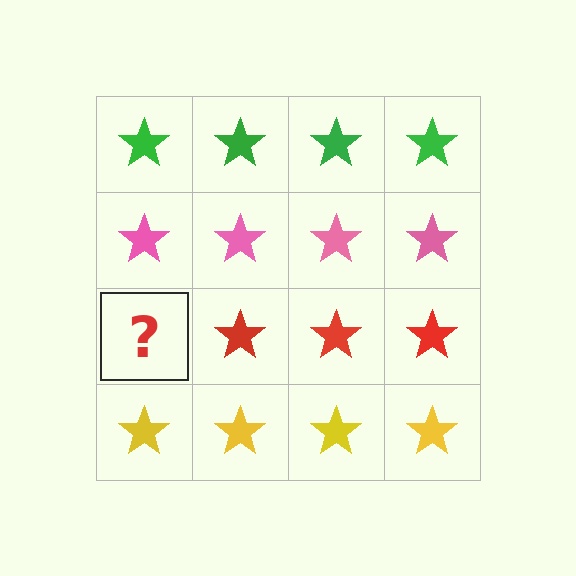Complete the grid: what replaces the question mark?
The question mark should be replaced with a red star.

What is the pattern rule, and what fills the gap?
The rule is that each row has a consistent color. The gap should be filled with a red star.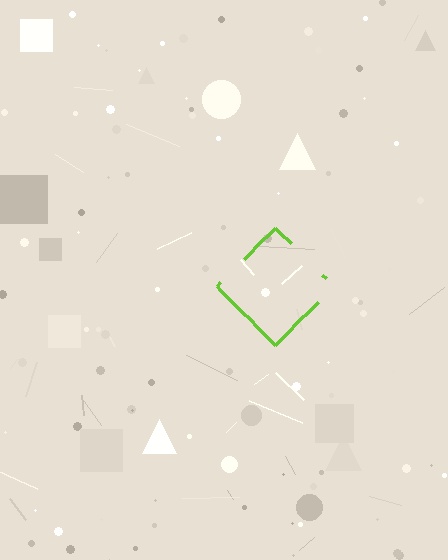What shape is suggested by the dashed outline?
The dashed outline suggests a diamond.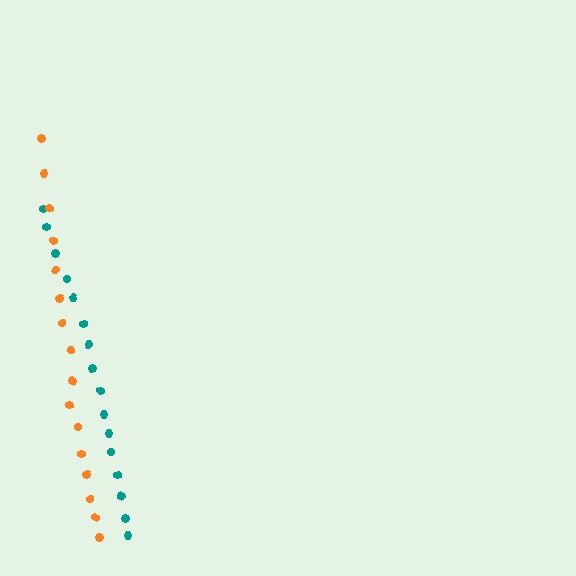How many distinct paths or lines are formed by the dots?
There are 2 distinct paths.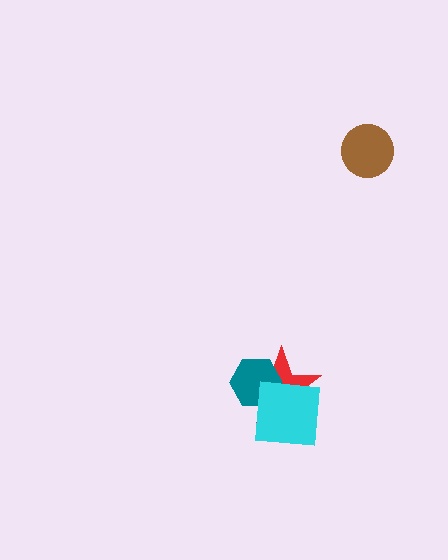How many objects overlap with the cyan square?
2 objects overlap with the cyan square.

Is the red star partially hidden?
Yes, it is partially covered by another shape.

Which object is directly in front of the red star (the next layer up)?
The teal hexagon is directly in front of the red star.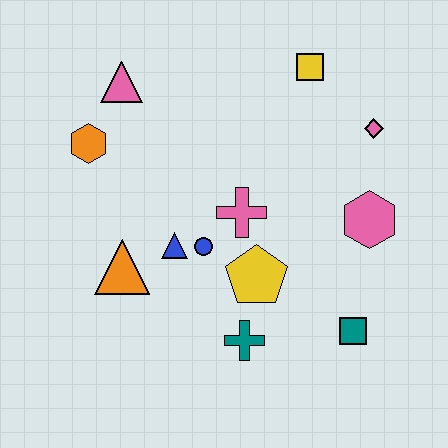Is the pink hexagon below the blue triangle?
No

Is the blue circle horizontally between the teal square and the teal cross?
No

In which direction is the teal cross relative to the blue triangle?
The teal cross is below the blue triangle.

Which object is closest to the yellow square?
The pink diamond is closest to the yellow square.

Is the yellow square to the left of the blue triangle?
No